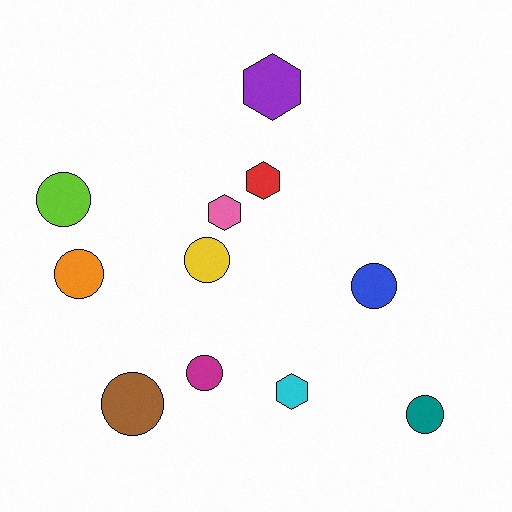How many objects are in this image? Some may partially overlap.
There are 11 objects.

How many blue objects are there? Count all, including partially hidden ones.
There is 1 blue object.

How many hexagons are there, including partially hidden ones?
There are 4 hexagons.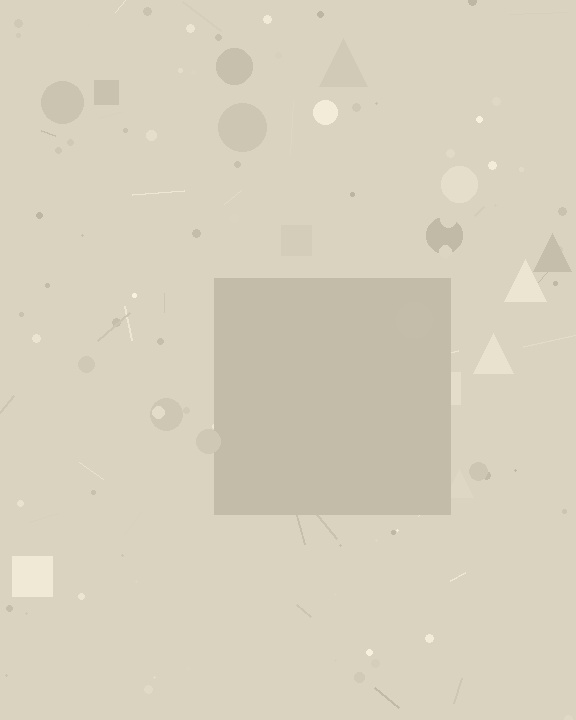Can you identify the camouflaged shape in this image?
The camouflaged shape is a square.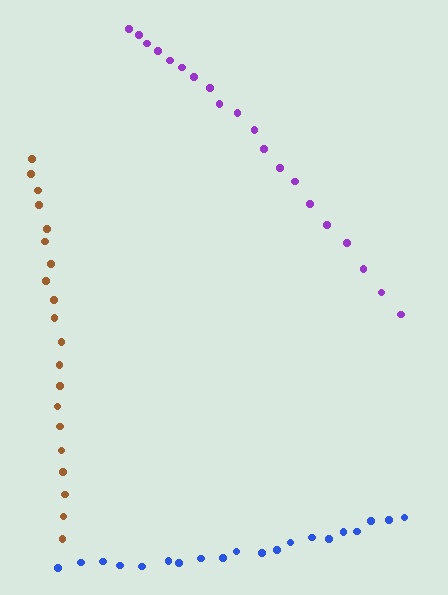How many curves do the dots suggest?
There are 3 distinct paths.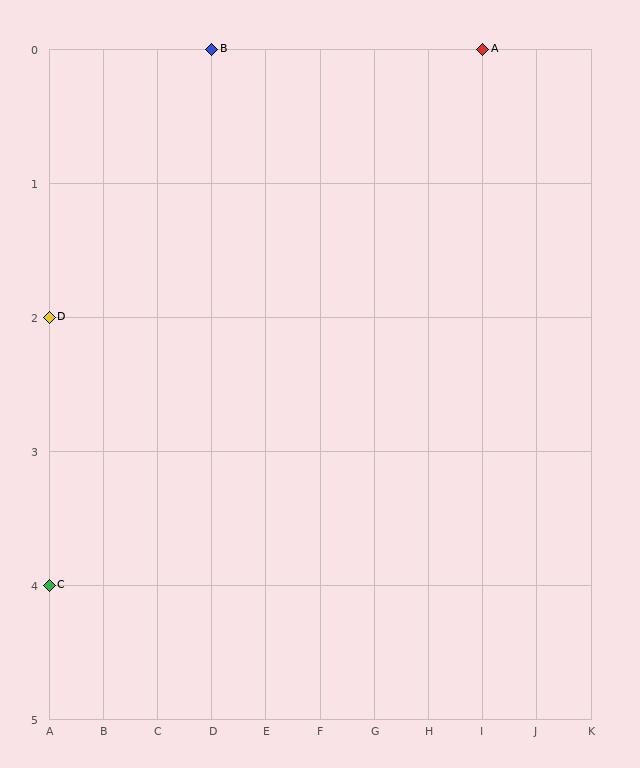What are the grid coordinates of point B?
Point B is at grid coordinates (D, 0).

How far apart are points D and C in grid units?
Points D and C are 2 rows apart.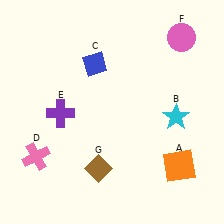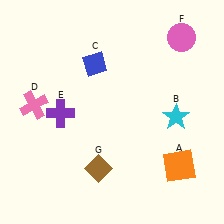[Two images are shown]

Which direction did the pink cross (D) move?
The pink cross (D) moved up.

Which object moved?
The pink cross (D) moved up.